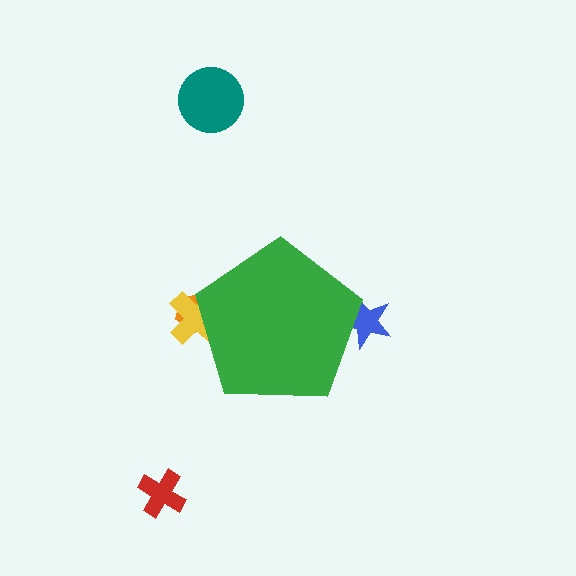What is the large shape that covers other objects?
A green pentagon.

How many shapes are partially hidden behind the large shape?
3 shapes are partially hidden.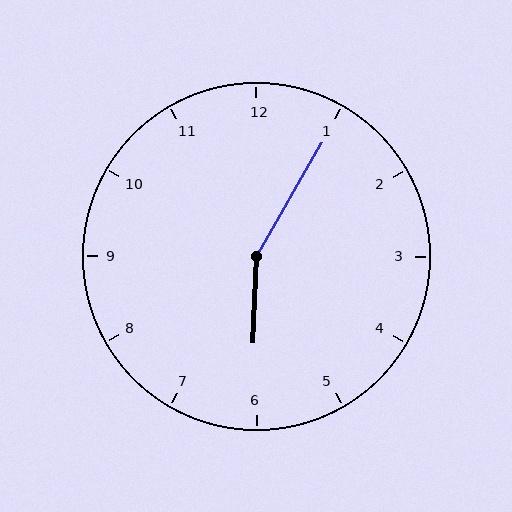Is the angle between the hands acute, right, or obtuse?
It is obtuse.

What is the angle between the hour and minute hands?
Approximately 152 degrees.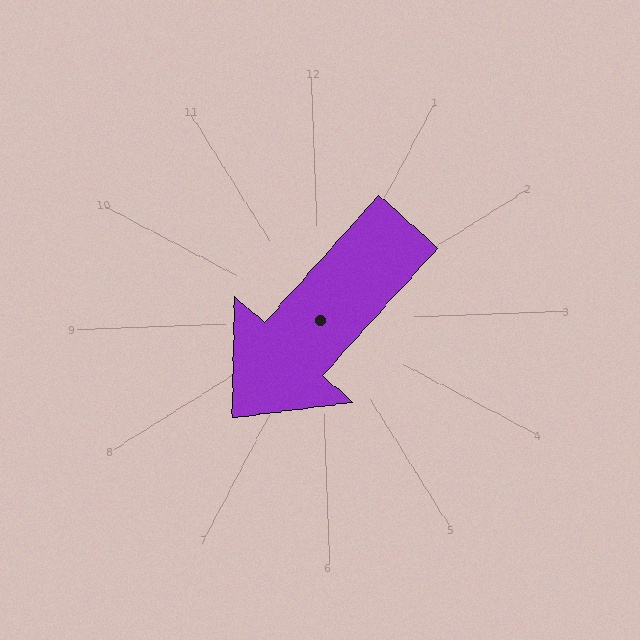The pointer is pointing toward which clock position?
Roughly 7 o'clock.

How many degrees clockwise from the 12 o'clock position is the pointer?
Approximately 224 degrees.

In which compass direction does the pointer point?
Southwest.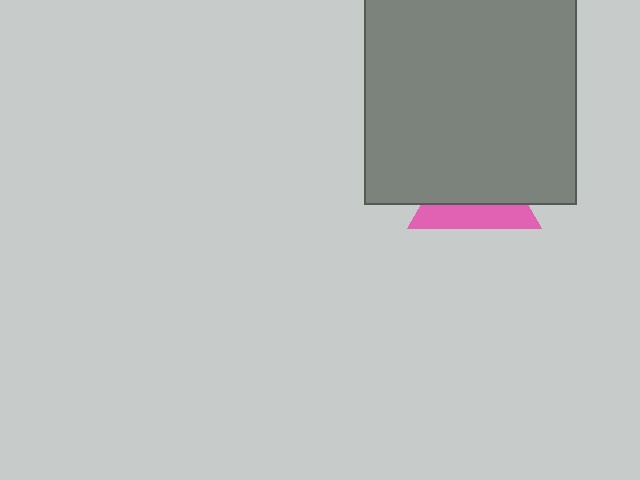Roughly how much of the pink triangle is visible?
A small part of it is visible (roughly 37%).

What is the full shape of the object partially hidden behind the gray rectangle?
The partially hidden object is a pink triangle.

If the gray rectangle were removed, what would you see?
You would see the complete pink triangle.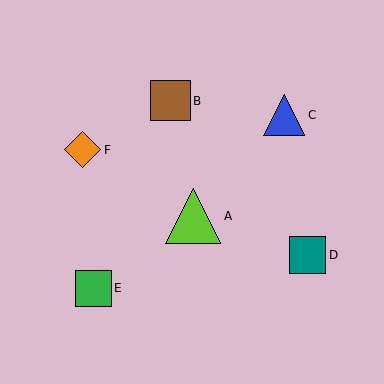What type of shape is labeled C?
Shape C is a blue triangle.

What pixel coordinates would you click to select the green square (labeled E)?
Click at (93, 288) to select the green square E.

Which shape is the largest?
The lime triangle (labeled A) is the largest.